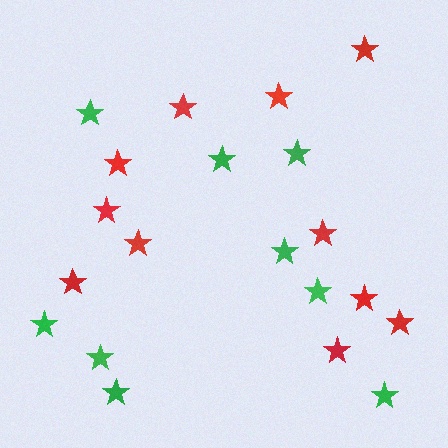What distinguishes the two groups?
There are 2 groups: one group of green stars (9) and one group of red stars (11).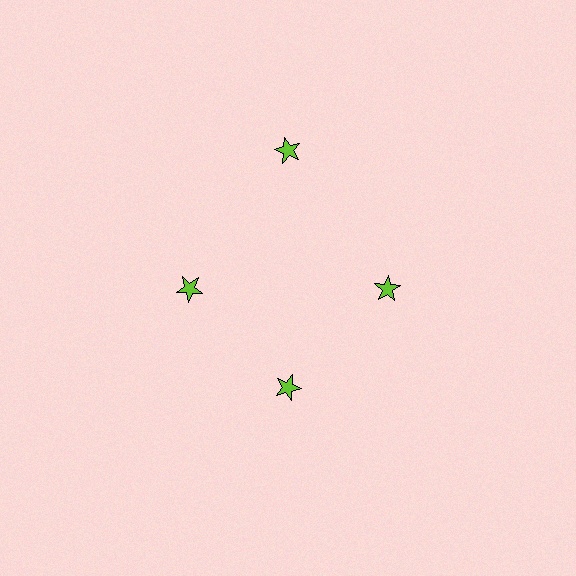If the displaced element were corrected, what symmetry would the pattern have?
It would have 4-fold rotational symmetry — the pattern would map onto itself every 90 degrees.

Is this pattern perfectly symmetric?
No. The 4 lime stars are arranged in a ring, but one element near the 12 o'clock position is pushed outward from the center, breaking the 4-fold rotational symmetry.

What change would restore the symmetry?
The symmetry would be restored by moving it inward, back onto the ring so that all 4 stars sit at equal angles and equal distance from the center.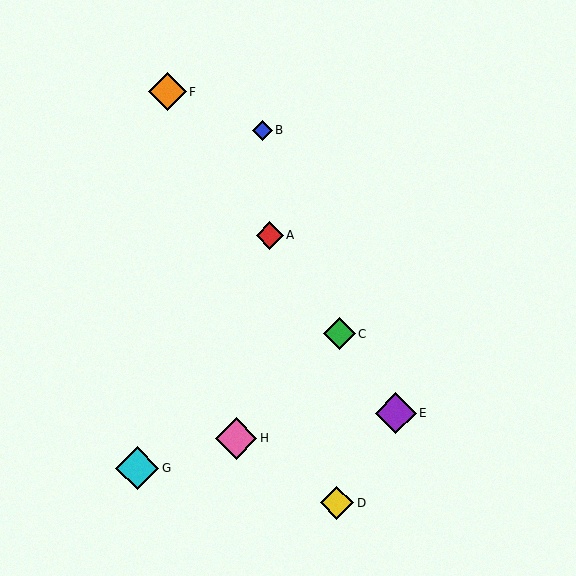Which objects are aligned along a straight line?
Objects A, C, E, F are aligned along a straight line.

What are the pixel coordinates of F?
Object F is at (167, 92).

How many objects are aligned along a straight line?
4 objects (A, C, E, F) are aligned along a straight line.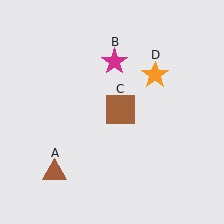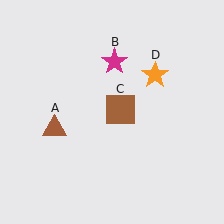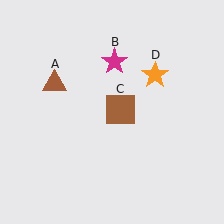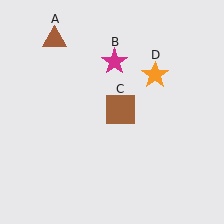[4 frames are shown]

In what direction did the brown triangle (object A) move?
The brown triangle (object A) moved up.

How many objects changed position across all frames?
1 object changed position: brown triangle (object A).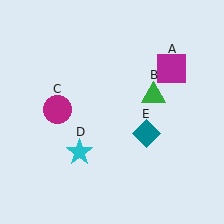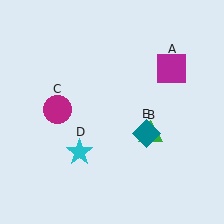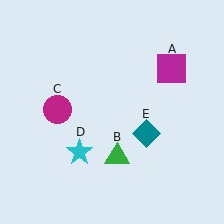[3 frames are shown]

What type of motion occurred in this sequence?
The green triangle (object B) rotated clockwise around the center of the scene.